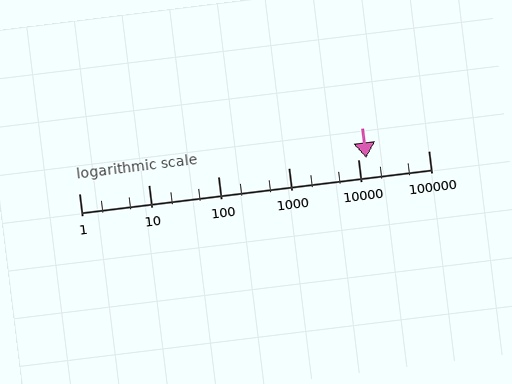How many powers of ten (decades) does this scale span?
The scale spans 5 decades, from 1 to 100000.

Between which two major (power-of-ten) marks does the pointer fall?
The pointer is between 10000 and 100000.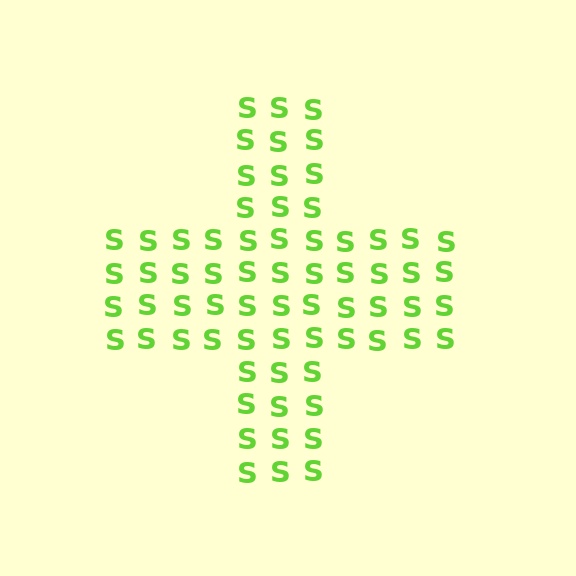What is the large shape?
The large shape is a cross.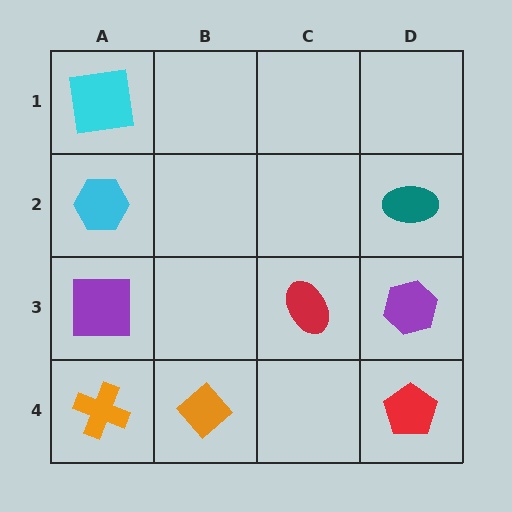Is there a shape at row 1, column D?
No, that cell is empty.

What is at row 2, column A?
A cyan hexagon.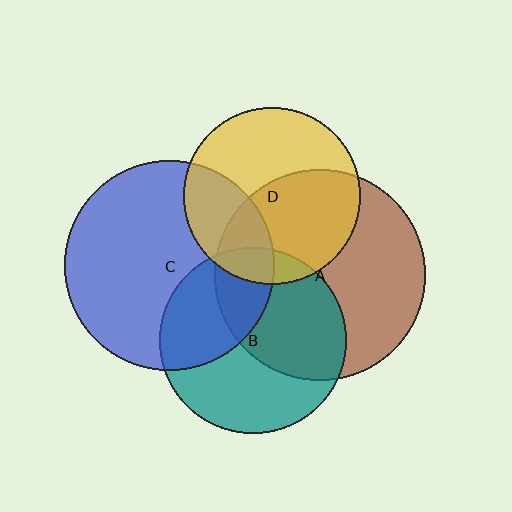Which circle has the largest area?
Circle A (brown).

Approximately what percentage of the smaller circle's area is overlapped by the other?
Approximately 50%.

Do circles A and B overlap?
Yes.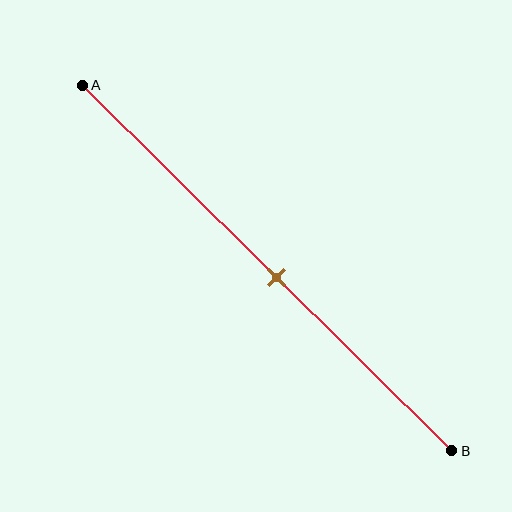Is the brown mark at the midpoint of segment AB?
Yes, the mark is approximately at the midpoint.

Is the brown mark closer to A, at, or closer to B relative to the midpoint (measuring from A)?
The brown mark is approximately at the midpoint of segment AB.